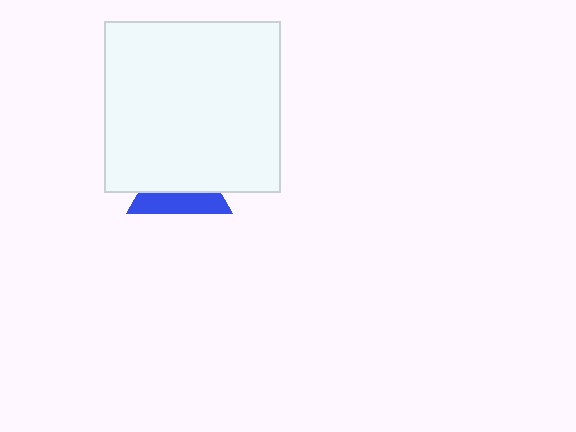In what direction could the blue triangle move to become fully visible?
The blue triangle could move down. That would shift it out from behind the white rectangle entirely.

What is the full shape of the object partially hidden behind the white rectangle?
The partially hidden object is a blue triangle.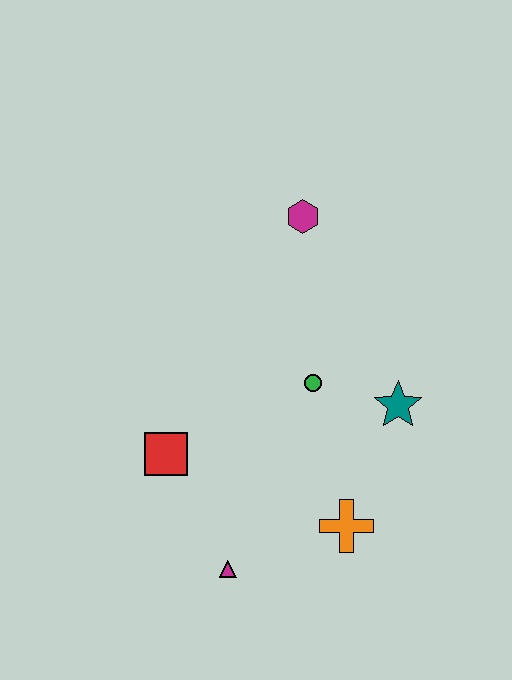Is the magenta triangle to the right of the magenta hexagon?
No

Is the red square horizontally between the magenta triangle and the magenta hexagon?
No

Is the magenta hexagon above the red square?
Yes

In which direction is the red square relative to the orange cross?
The red square is to the left of the orange cross.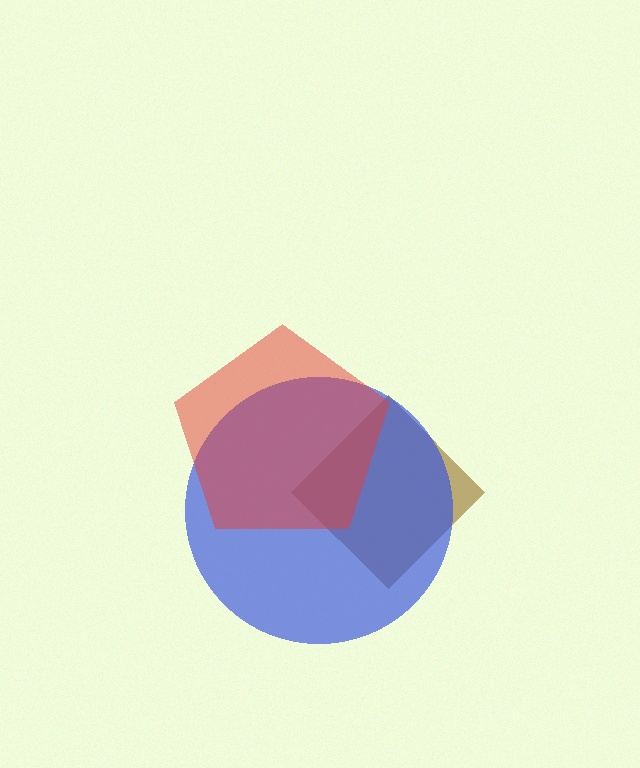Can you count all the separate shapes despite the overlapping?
Yes, there are 3 separate shapes.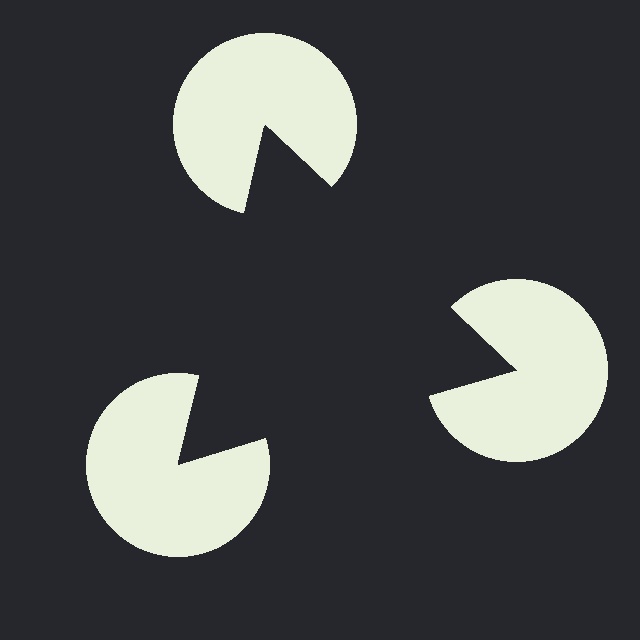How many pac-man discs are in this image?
There are 3 — one at each vertex of the illusory triangle.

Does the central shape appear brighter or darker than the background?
It typically appears slightly darker than the background, even though no actual brightness change is drawn.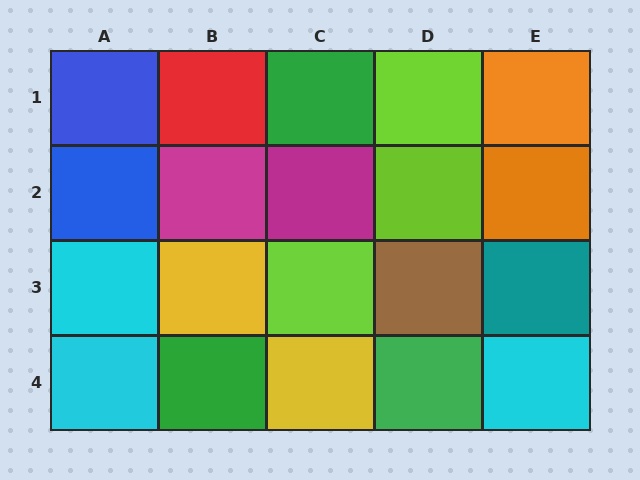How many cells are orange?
2 cells are orange.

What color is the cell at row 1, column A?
Blue.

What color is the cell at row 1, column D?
Lime.